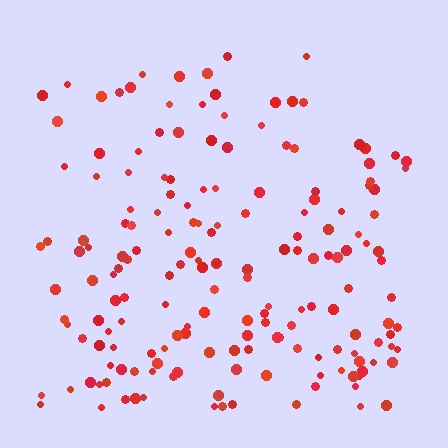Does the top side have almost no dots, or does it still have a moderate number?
Still a moderate number, just noticeably fewer than the bottom.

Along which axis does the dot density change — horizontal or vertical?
Vertical.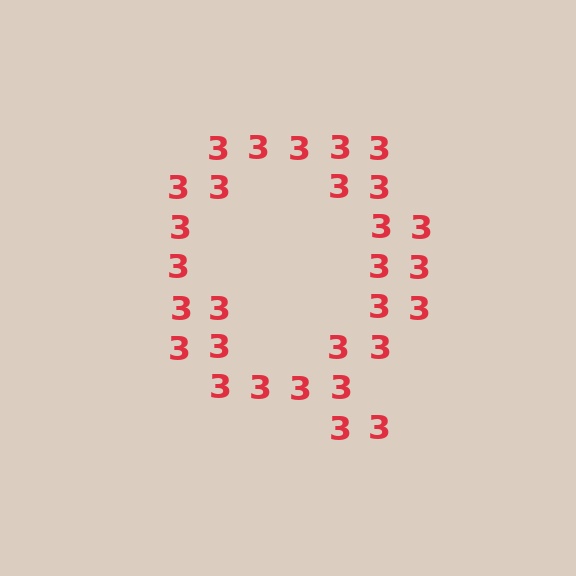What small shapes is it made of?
It is made of small digit 3's.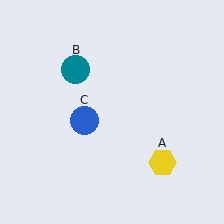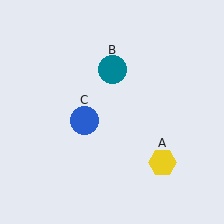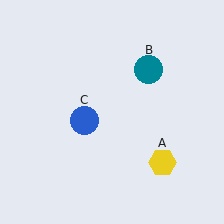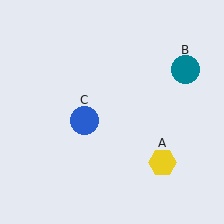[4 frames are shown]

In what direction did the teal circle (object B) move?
The teal circle (object B) moved right.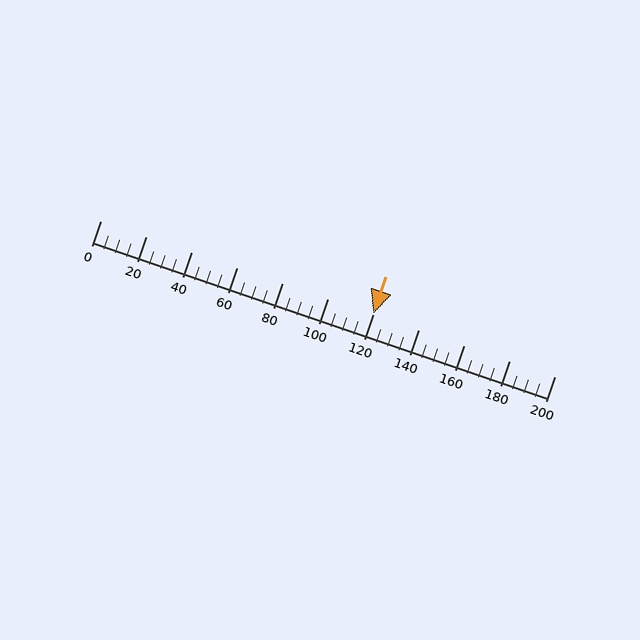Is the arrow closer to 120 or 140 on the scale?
The arrow is closer to 120.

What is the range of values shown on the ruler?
The ruler shows values from 0 to 200.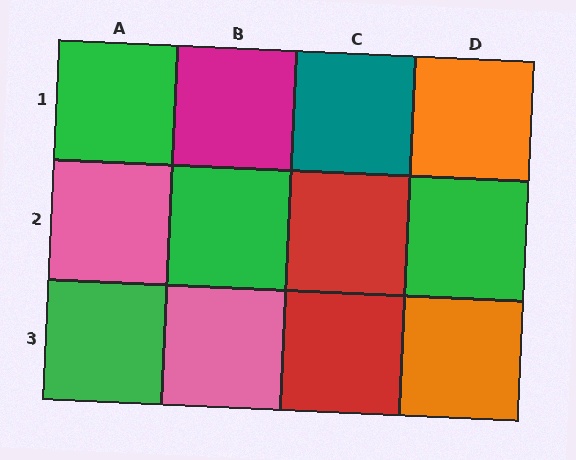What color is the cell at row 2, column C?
Red.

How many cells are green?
4 cells are green.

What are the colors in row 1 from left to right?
Green, magenta, teal, orange.